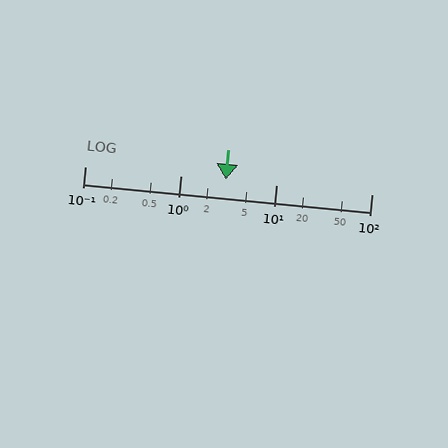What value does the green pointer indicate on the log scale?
The pointer indicates approximately 3.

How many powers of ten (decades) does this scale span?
The scale spans 3 decades, from 0.1 to 100.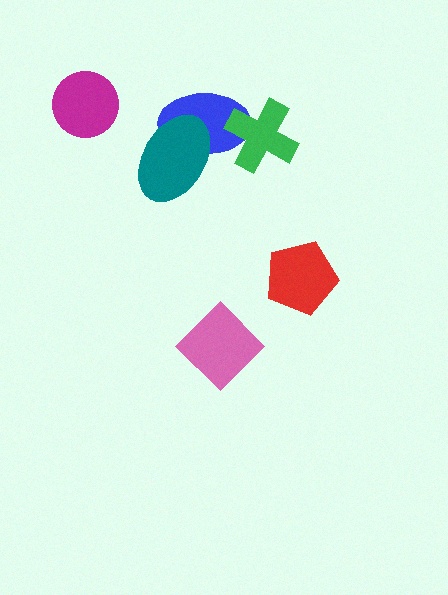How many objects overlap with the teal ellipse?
1 object overlaps with the teal ellipse.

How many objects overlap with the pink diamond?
0 objects overlap with the pink diamond.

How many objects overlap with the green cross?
1 object overlaps with the green cross.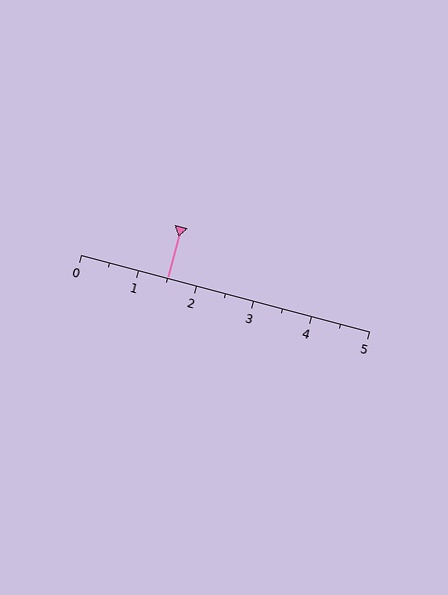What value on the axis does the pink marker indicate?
The marker indicates approximately 1.5.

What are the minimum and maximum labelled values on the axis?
The axis runs from 0 to 5.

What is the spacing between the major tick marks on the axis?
The major ticks are spaced 1 apart.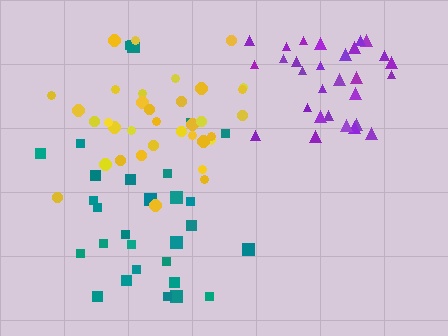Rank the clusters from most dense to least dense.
purple, yellow, teal.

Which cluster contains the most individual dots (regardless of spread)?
Yellow (35).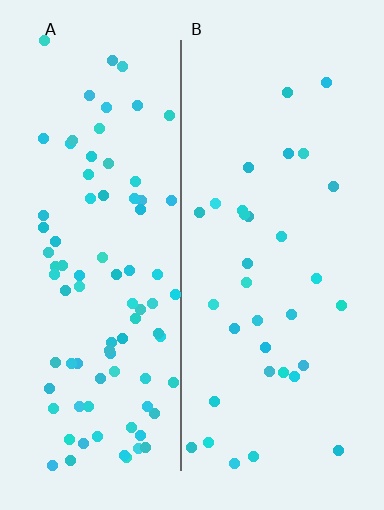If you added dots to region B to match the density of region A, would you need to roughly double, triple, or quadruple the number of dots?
Approximately triple.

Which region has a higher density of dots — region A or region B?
A (the left).